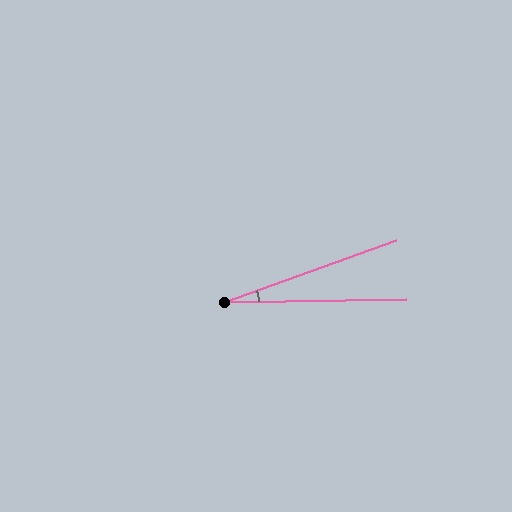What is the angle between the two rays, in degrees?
Approximately 19 degrees.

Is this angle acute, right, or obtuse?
It is acute.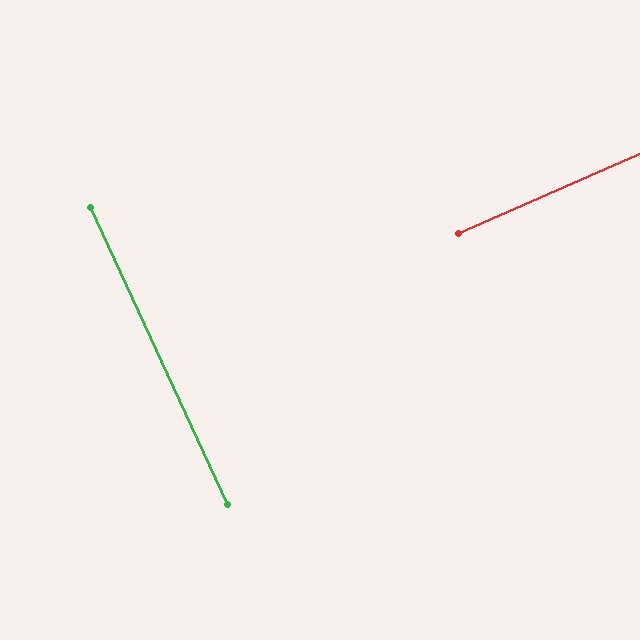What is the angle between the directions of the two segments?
Approximately 89 degrees.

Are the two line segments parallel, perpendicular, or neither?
Perpendicular — they meet at approximately 89°.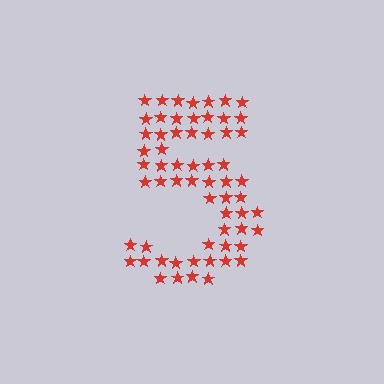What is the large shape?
The large shape is the digit 5.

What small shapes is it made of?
It is made of small stars.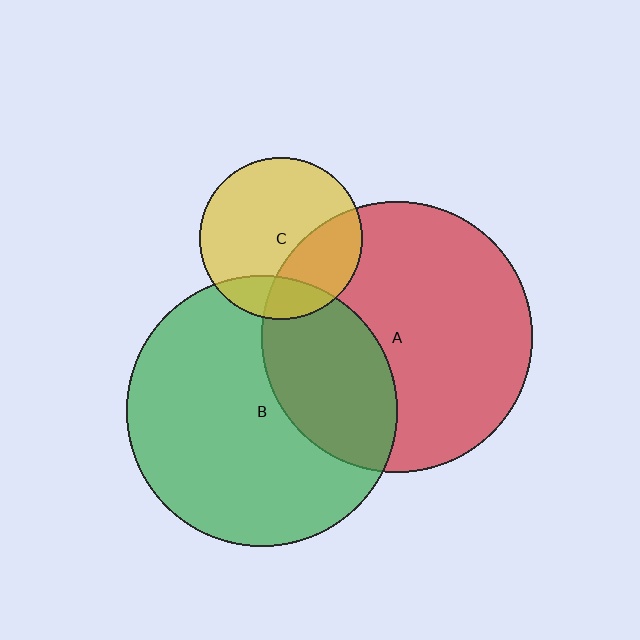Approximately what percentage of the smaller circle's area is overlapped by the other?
Approximately 30%.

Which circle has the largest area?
Circle A (red).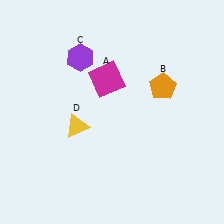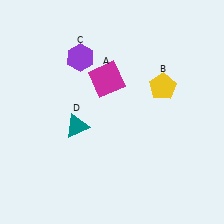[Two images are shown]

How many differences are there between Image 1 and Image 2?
There are 2 differences between the two images.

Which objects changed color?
B changed from orange to yellow. D changed from yellow to teal.